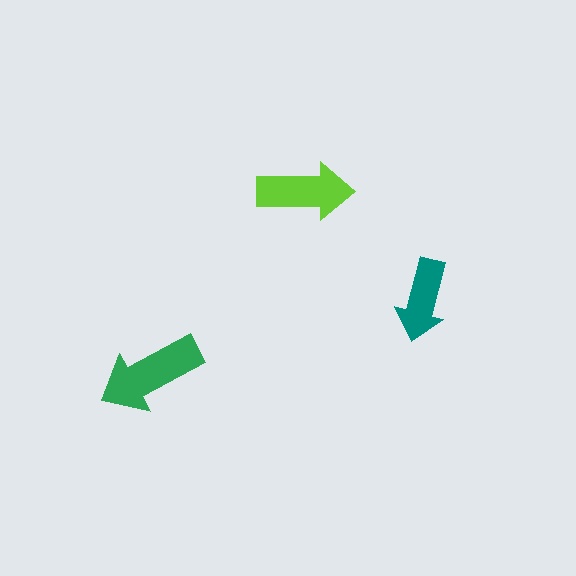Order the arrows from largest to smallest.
the green one, the lime one, the teal one.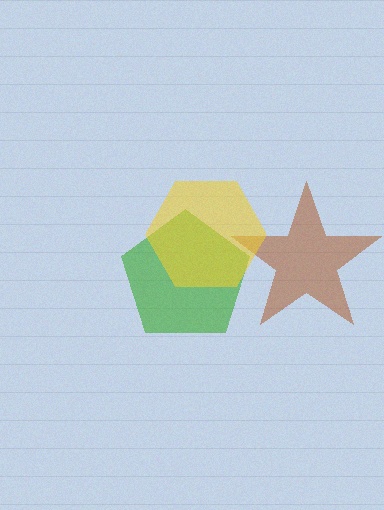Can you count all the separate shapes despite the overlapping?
Yes, there are 3 separate shapes.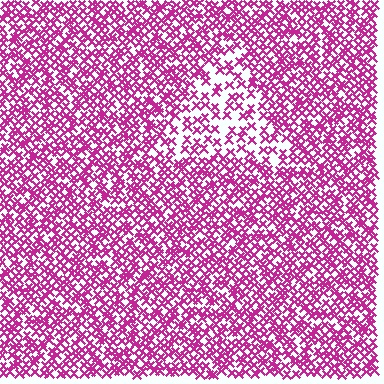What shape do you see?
I see a triangle.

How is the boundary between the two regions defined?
The boundary is defined by a change in element density (approximately 2.0x ratio). All elements are the same color, size, and shape.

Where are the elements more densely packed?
The elements are more densely packed outside the triangle boundary.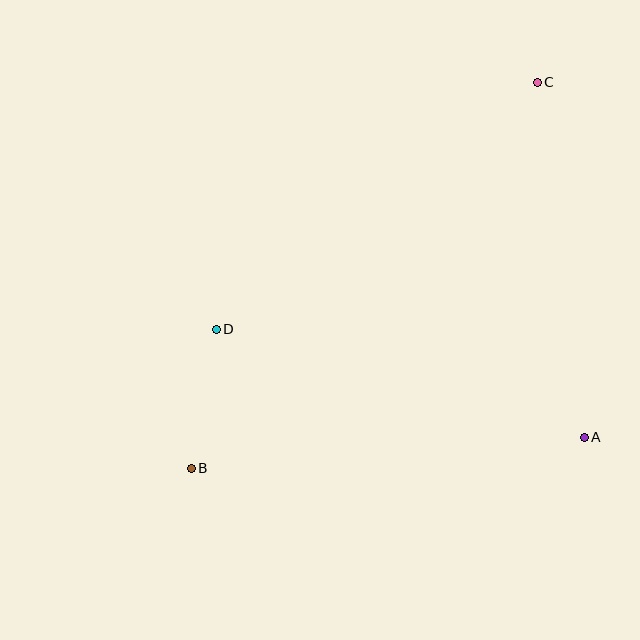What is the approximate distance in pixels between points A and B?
The distance between A and B is approximately 394 pixels.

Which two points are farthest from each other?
Points B and C are farthest from each other.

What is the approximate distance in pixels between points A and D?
The distance between A and D is approximately 384 pixels.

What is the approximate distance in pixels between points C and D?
The distance between C and D is approximately 405 pixels.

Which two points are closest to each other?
Points B and D are closest to each other.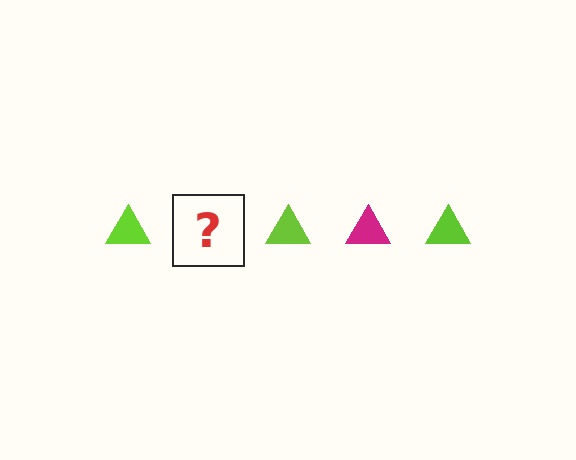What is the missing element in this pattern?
The missing element is a magenta triangle.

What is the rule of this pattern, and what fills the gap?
The rule is that the pattern cycles through lime, magenta triangles. The gap should be filled with a magenta triangle.